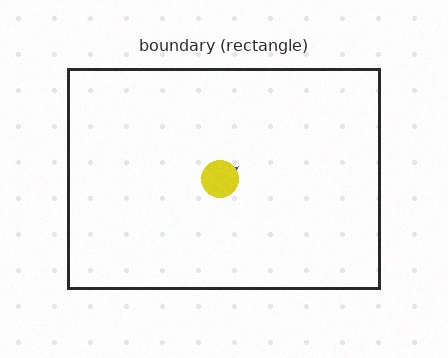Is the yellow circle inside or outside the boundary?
Inside.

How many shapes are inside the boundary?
2 inside, 0 outside.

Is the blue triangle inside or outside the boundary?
Inside.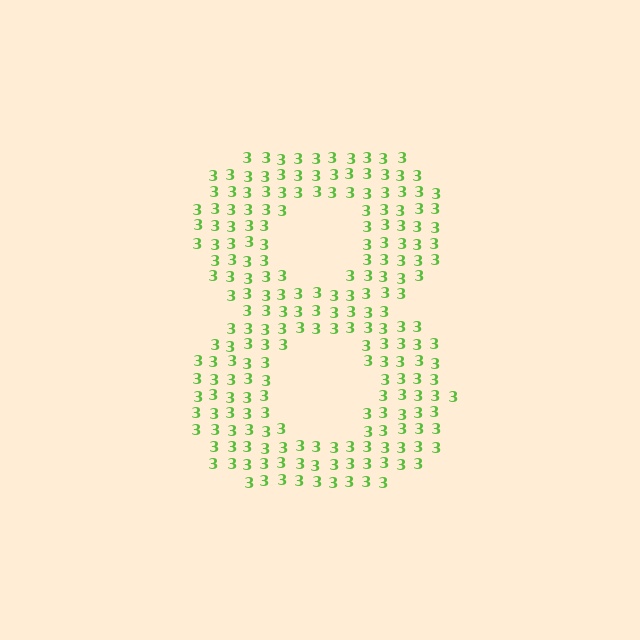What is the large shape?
The large shape is the digit 8.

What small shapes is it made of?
It is made of small digit 3's.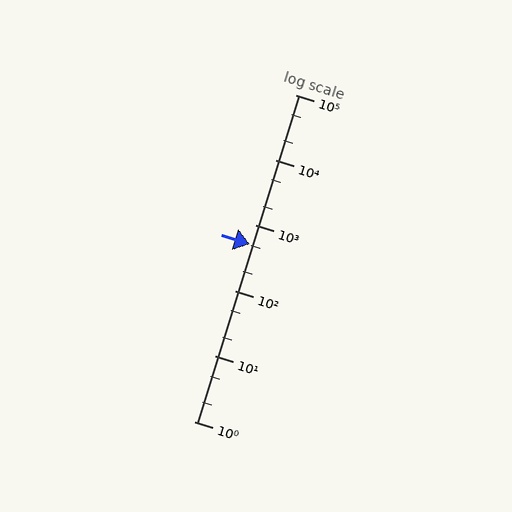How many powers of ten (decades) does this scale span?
The scale spans 5 decades, from 1 to 100000.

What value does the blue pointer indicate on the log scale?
The pointer indicates approximately 510.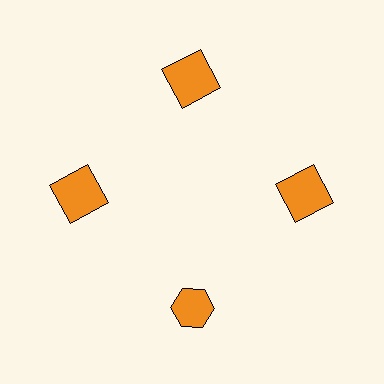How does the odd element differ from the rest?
It has a different shape: hexagon instead of square.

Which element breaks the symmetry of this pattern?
The orange hexagon at roughly the 6 o'clock position breaks the symmetry. All other shapes are orange squares.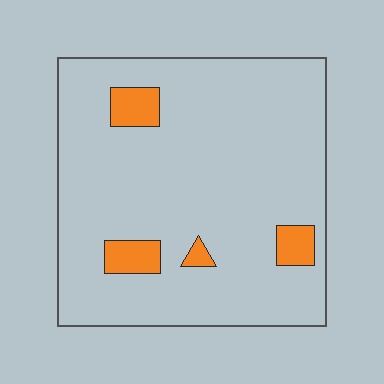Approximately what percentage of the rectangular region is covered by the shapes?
Approximately 10%.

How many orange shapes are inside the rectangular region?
4.